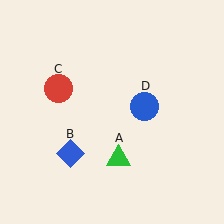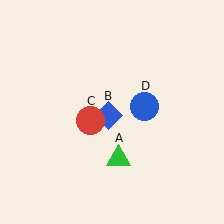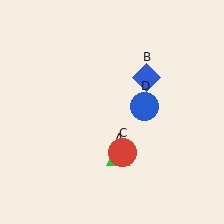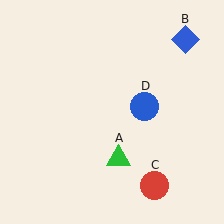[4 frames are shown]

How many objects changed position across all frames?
2 objects changed position: blue diamond (object B), red circle (object C).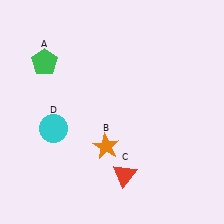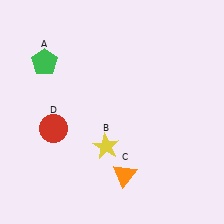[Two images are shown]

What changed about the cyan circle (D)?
In Image 1, D is cyan. In Image 2, it changed to red.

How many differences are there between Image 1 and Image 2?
There are 3 differences between the two images.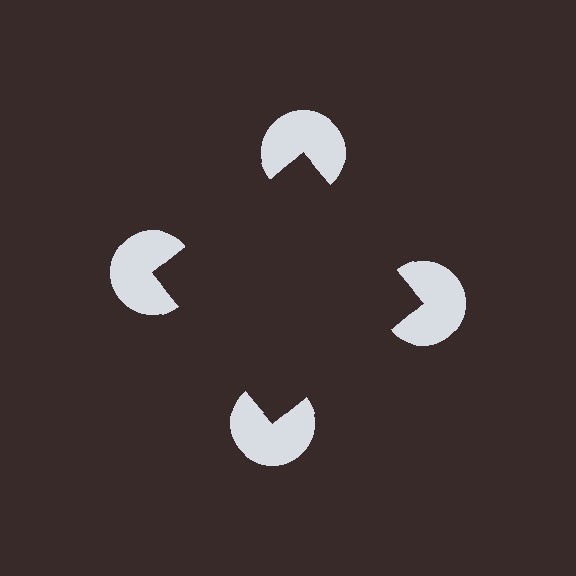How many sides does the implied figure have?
4 sides.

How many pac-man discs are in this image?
There are 4 — one at each vertex of the illusory square.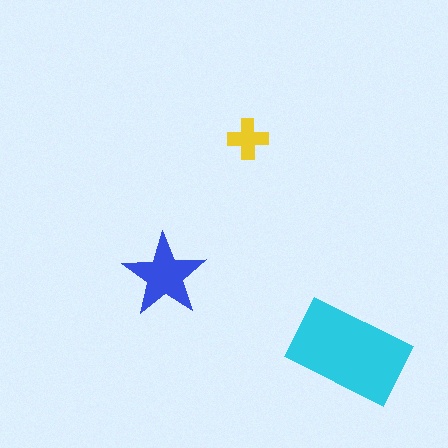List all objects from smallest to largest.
The yellow cross, the blue star, the cyan rectangle.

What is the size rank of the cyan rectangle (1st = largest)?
1st.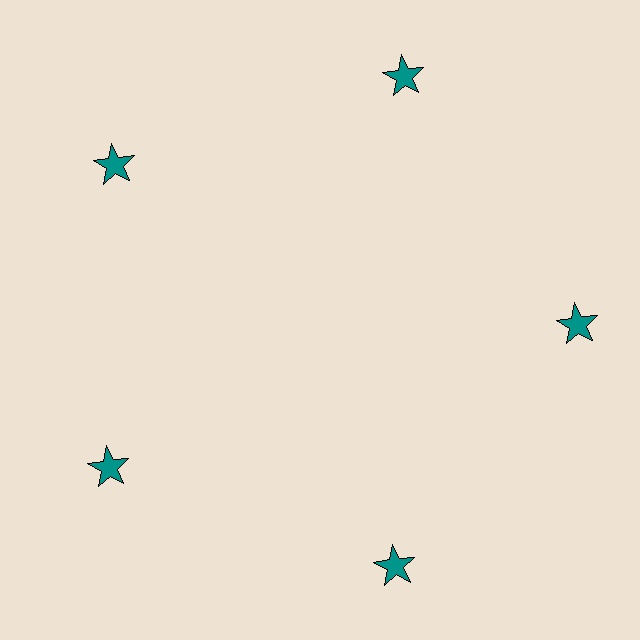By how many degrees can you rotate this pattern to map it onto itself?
The pattern maps onto itself every 72 degrees of rotation.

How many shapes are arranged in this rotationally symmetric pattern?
There are 5 shapes, arranged in 5 groups of 1.